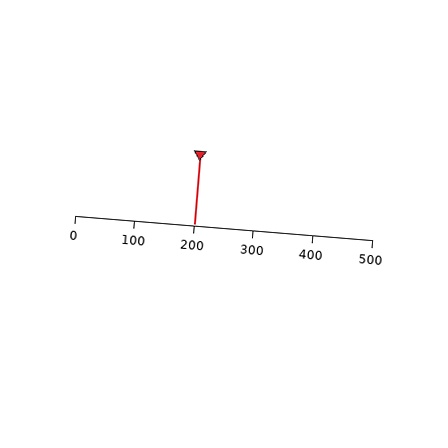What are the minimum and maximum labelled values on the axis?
The axis runs from 0 to 500.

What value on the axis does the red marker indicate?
The marker indicates approximately 200.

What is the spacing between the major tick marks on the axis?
The major ticks are spaced 100 apart.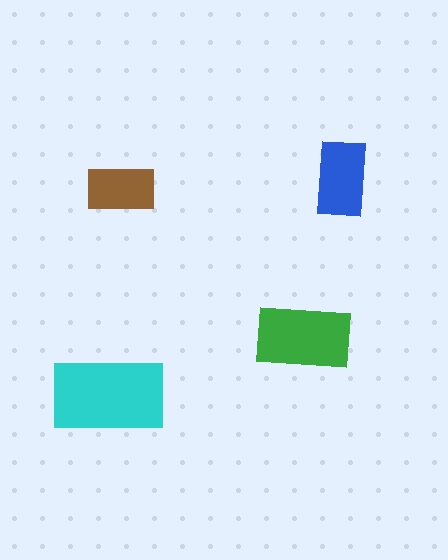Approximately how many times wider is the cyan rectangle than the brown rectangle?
About 1.5 times wider.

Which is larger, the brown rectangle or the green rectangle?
The green one.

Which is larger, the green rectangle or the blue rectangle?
The green one.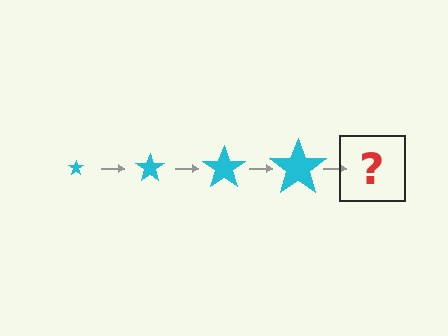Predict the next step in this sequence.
The next step is a cyan star, larger than the previous one.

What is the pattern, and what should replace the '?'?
The pattern is that the star gets progressively larger each step. The '?' should be a cyan star, larger than the previous one.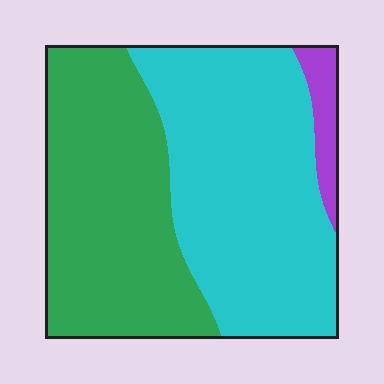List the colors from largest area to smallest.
From largest to smallest: cyan, green, purple.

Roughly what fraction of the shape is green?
Green covers around 45% of the shape.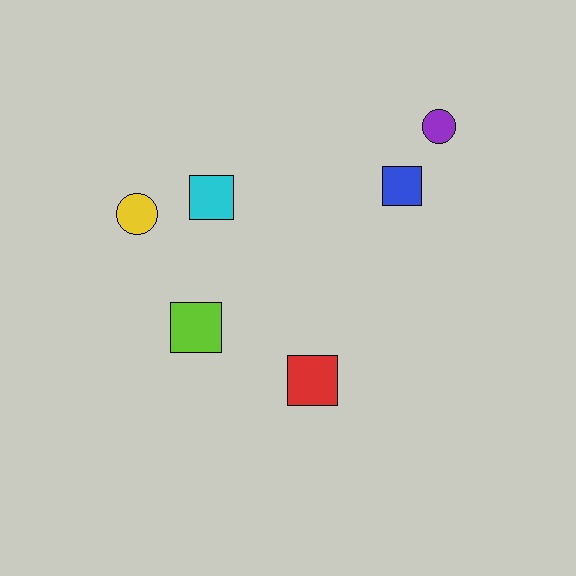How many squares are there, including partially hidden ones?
There are 4 squares.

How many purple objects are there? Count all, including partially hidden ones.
There is 1 purple object.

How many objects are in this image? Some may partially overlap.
There are 6 objects.